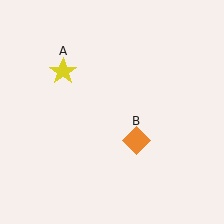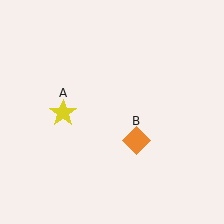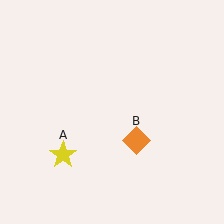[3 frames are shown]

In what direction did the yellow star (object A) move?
The yellow star (object A) moved down.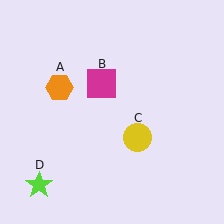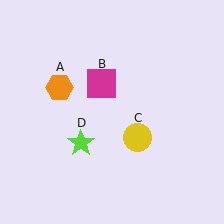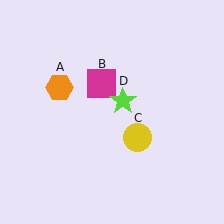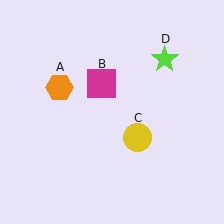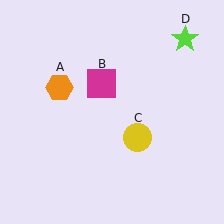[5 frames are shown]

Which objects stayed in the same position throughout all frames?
Orange hexagon (object A) and magenta square (object B) and yellow circle (object C) remained stationary.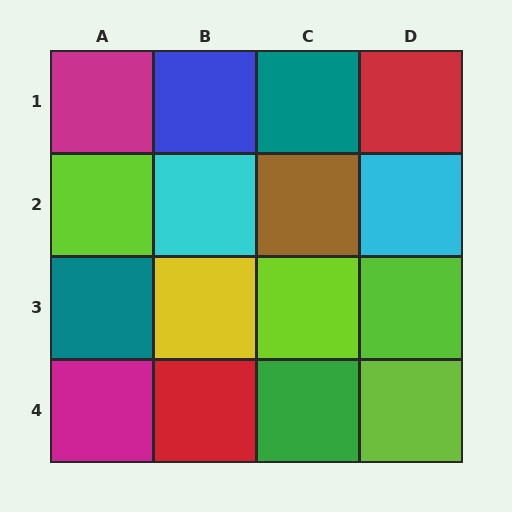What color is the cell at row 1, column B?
Blue.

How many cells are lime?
4 cells are lime.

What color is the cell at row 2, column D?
Cyan.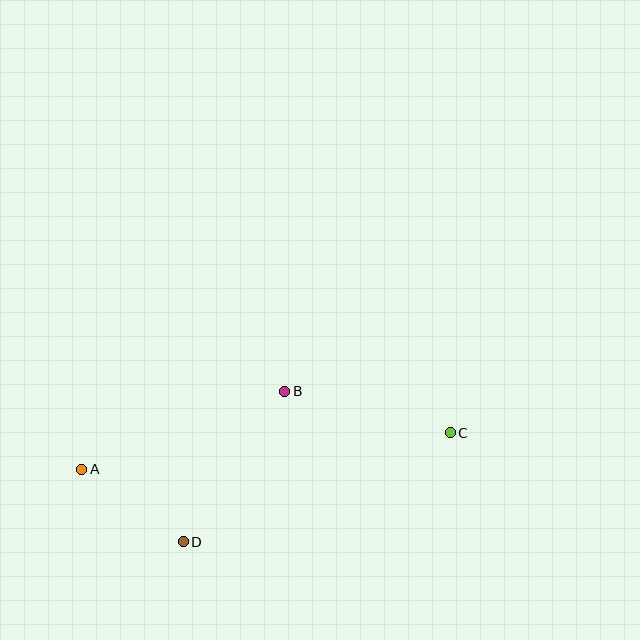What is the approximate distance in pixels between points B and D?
The distance between B and D is approximately 181 pixels.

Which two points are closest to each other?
Points A and D are closest to each other.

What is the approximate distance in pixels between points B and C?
The distance between B and C is approximately 171 pixels.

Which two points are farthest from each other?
Points A and C are farthest from each other.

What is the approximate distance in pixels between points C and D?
The distance between C and D is approximately 288 pixels.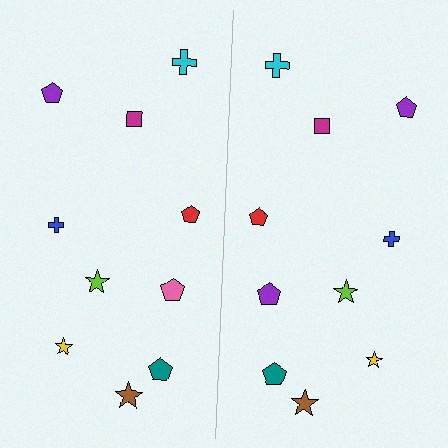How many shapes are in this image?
There are 20 shapes in this image.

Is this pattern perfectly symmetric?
No, the pattern is not perfectly symmetric. The purple pentagon on the right side breaks the symmetry — its mirror counterpart is pink.